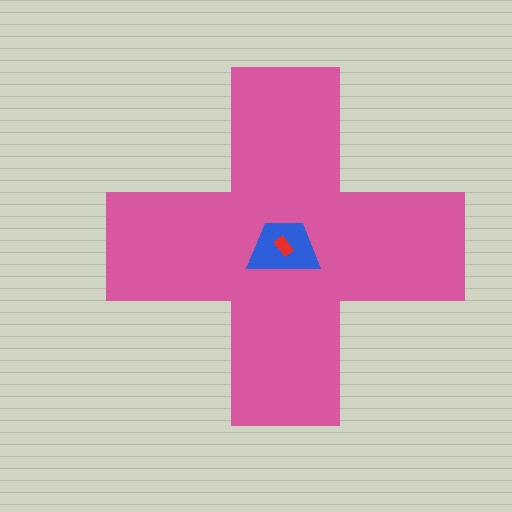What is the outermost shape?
The pink cross.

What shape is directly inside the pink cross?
The blue trapezoid.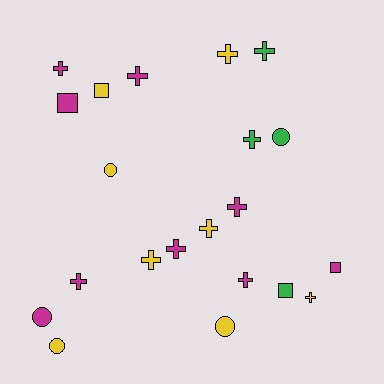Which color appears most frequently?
Magenta, with 9 objects.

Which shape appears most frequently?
Cross, with 12 objects.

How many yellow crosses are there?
There are 4 yellow crosses.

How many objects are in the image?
There are 21 objects.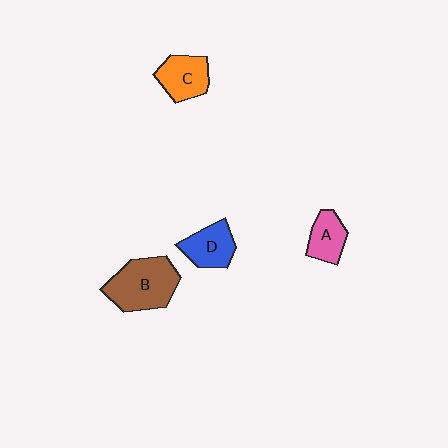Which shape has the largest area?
Shape B (brown).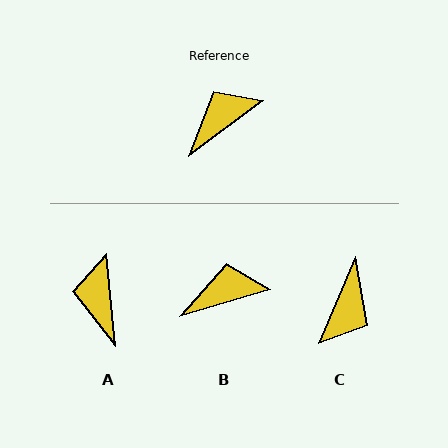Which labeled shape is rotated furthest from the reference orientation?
C, about 150 degrees away.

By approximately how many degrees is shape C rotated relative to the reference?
Approximately 150 degrees clockwise.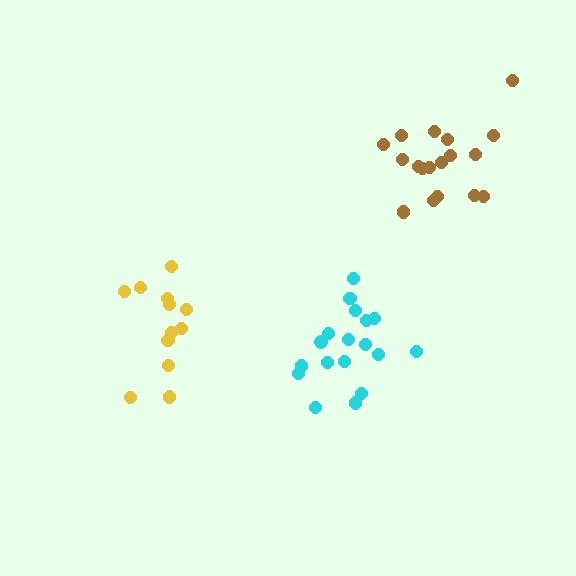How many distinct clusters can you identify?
There are 3 distinct clusters.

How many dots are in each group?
Group 1: 18 dots, Group 2: 12 dots, Group 3: 18 dots (48 total).